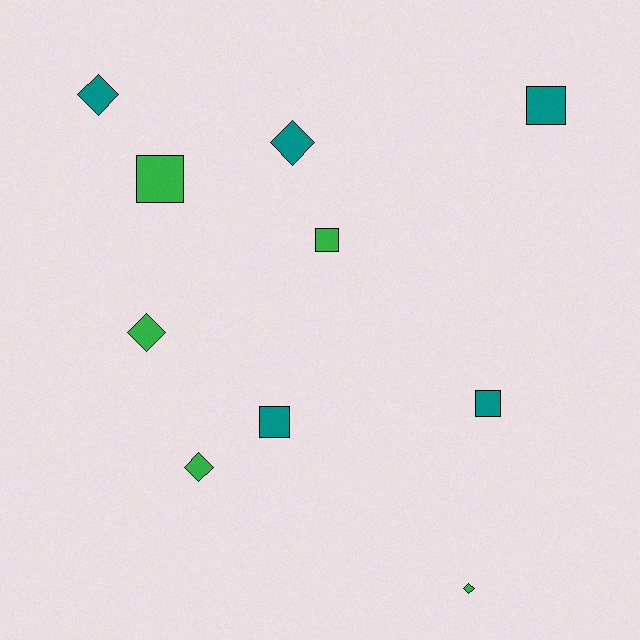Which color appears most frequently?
Green, with 5 objects.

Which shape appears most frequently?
Diamond, with 5 objects.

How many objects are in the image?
There are 10 objects.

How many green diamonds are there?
There are 3 green diamonds.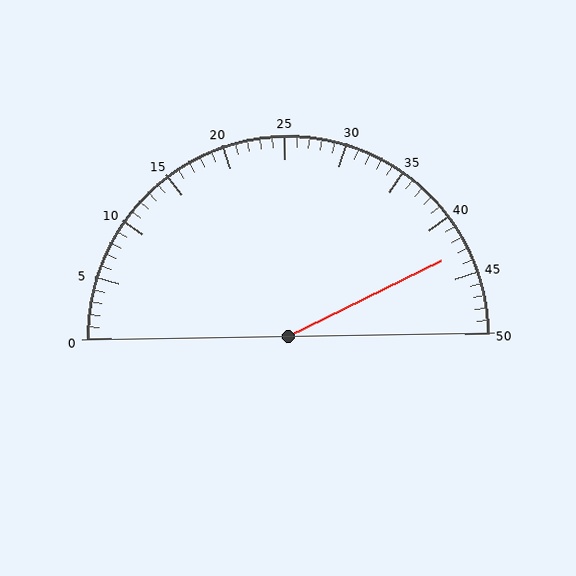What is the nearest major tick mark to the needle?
The nearest major tick mark is 45.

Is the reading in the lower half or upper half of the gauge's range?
The reading is in the upper half of the range (0 to 50).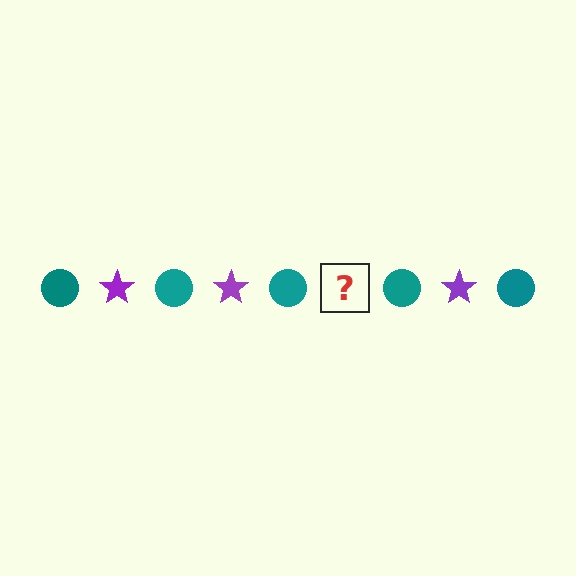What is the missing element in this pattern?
The missing element is a purple star.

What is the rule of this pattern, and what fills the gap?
The rule is that the pattern alternates between teal circle and purple star. The gap should be filled with a purple star.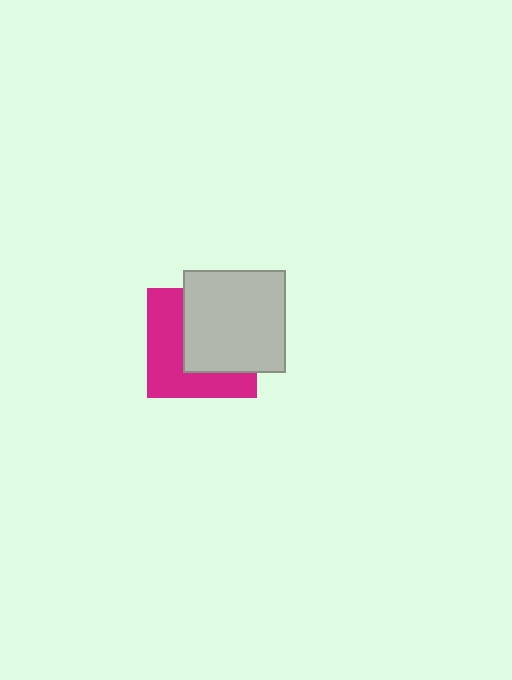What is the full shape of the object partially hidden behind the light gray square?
The partially hidden object is a magenta square.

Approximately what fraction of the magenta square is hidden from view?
Roughly 53% of the magenta square is hidden behind the light gray square.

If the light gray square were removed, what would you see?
You would see the complete magenta square.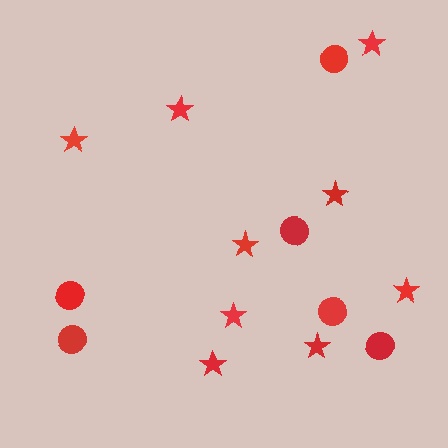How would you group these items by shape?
There are 2 groups: one group of stars (9) and one group of circles (6).